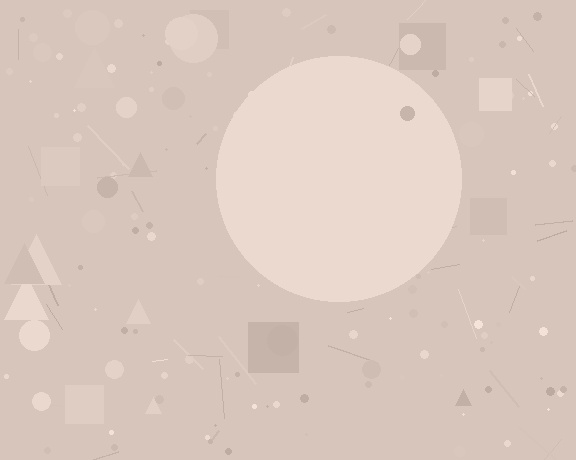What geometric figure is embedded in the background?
A circle is embedded in the background.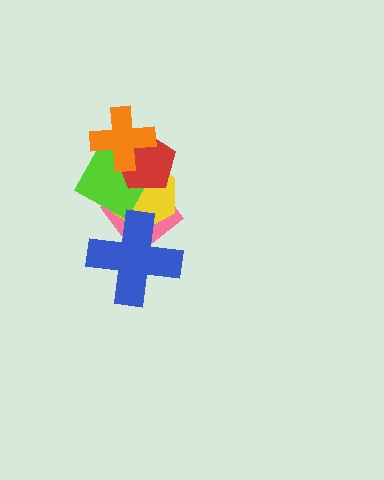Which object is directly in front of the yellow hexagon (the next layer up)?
The lime diamond is directly in front of the yellow hexagon.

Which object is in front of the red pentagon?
The orange cross is in front of the red pentagon.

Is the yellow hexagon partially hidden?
Yes, it is partially covered by another shape.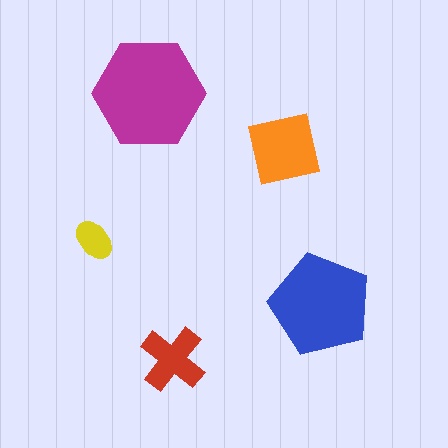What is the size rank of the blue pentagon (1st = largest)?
2nd.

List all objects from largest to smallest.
The magenta hexagon, the blue pentagon, the orange square, the red cross, the yellow ellipse.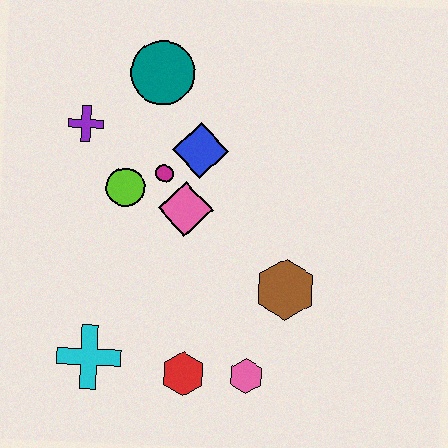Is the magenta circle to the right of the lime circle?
Yes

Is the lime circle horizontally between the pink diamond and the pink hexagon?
No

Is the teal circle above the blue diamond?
Yes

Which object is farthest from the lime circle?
The pink hexagon is farthest from the lime circle.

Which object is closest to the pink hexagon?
The red hexagon is closest to the pink hexagon.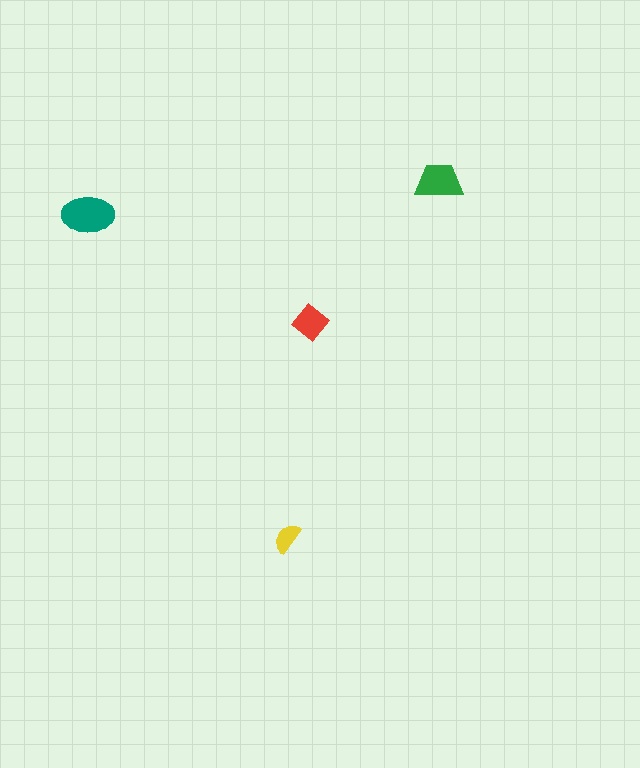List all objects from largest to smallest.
The teal ellipse, the green trapezoid, the red diamond, the yellow semicircle.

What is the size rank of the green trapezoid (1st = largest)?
2nd.